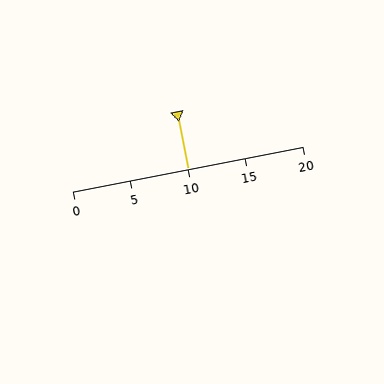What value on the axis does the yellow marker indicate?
The marker indicates approximately 10.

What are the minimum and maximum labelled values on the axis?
The axis runs from 0 to 20.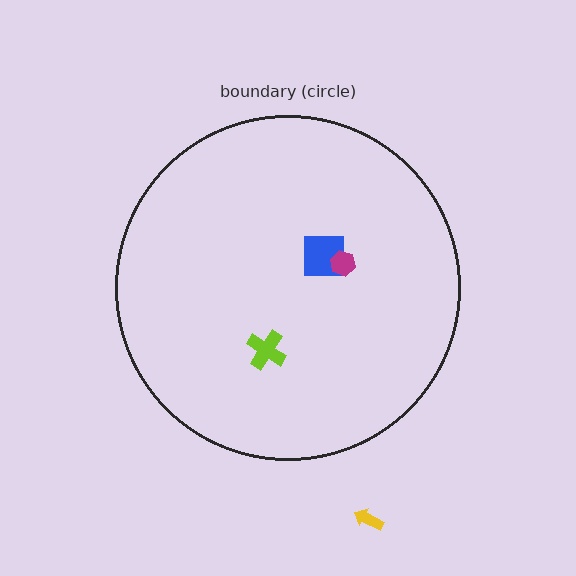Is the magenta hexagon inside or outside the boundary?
Inside.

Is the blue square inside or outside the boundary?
Inside.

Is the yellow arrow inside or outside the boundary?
Outside.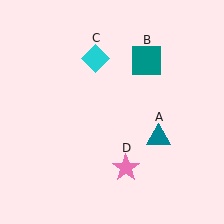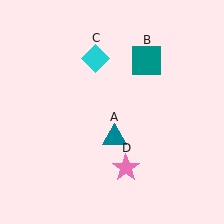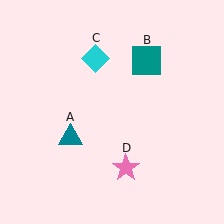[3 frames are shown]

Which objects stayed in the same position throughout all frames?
Teal square (object B) and cyan diamond (object C) and pink star (object D) remained stationary.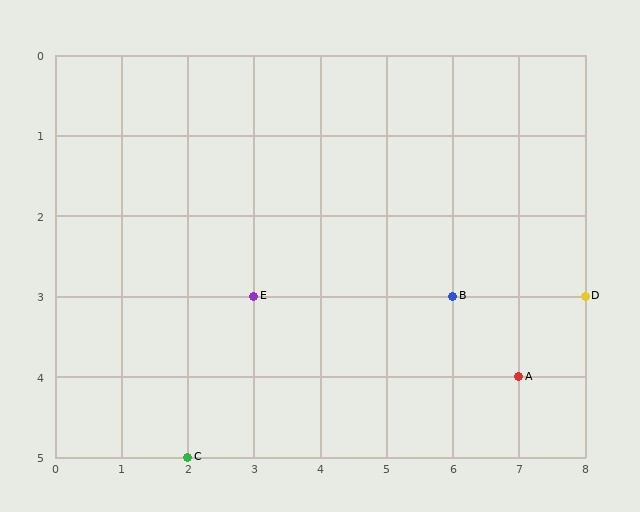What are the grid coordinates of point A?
Point A is at grid coordinates (7, 4).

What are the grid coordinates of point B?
Point B is at grid coordinates (6, 3).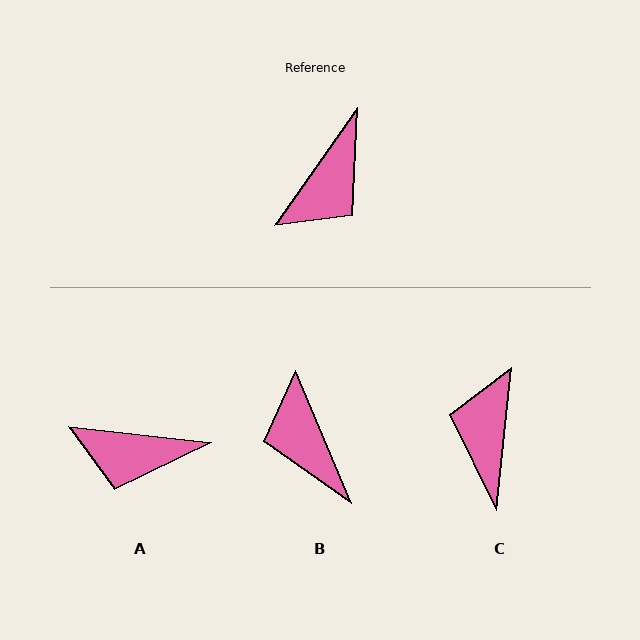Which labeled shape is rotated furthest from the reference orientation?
C, about 151 degrees away.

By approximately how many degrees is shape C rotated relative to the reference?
Approximately 151 degrees clockwise.